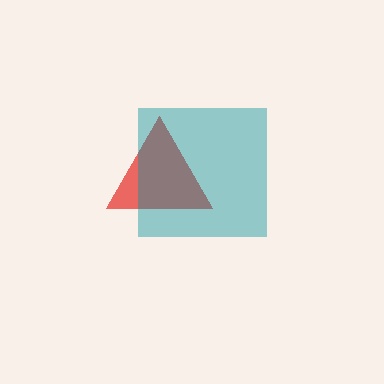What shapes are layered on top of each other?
The layered shapes are: a red triangle, a teal square.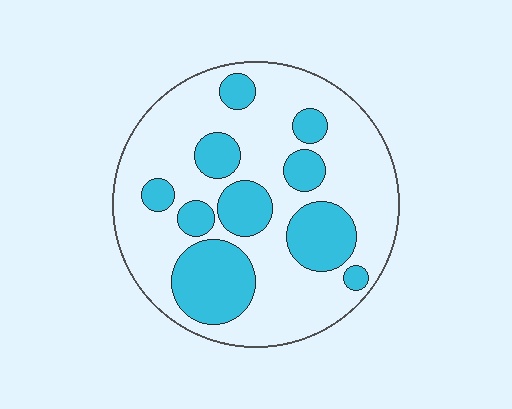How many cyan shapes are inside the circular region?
10.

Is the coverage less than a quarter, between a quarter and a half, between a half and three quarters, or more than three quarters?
Between a quarter and a half.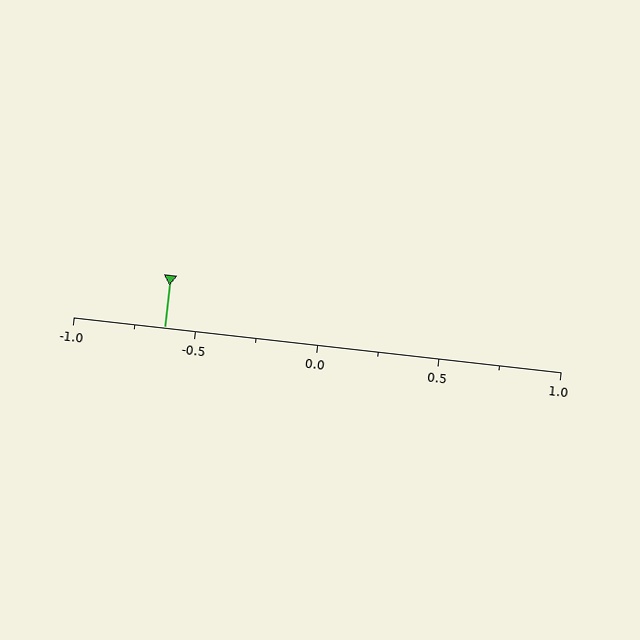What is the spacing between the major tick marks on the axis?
The major ticks are spaced 0.5 apart.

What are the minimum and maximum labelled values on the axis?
The axis runs from -1.0 to 1.0.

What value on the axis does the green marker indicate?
The marker indicates approximately -0.62.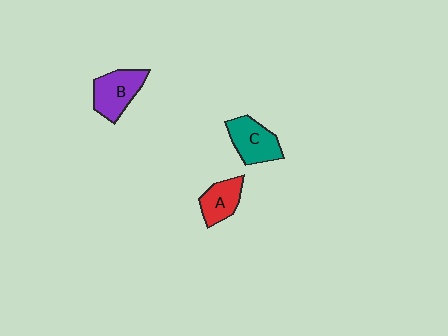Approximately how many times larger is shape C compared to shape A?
Approximately 1.3 times.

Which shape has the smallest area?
Shape A (red).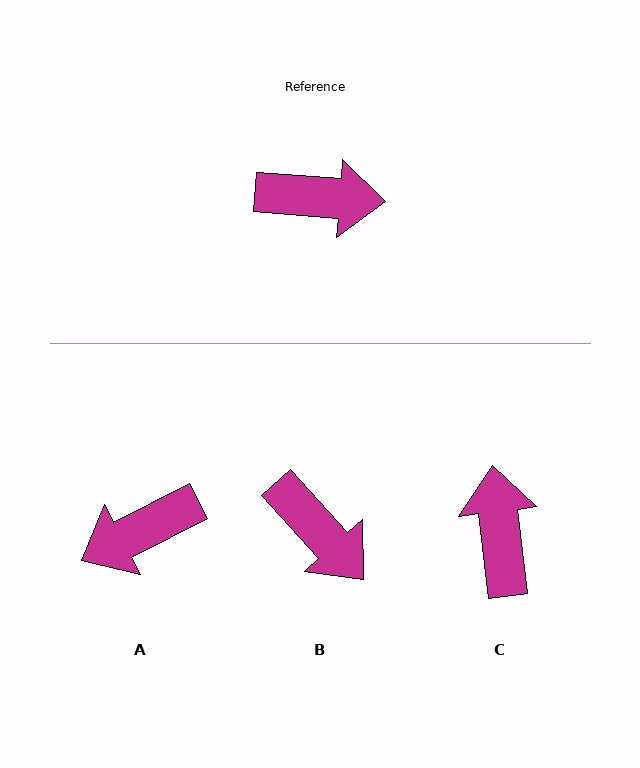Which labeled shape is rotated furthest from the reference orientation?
A, about 149 degrees away.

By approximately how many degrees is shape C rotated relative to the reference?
Approximately 101 degrees counter-clockwise.